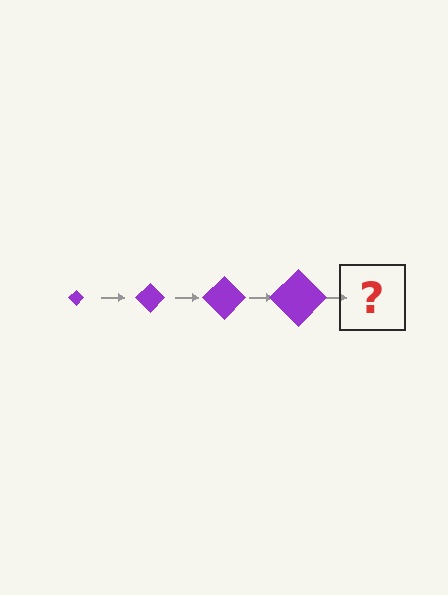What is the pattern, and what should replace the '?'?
The pattern is that the diamond gets progressively larger each step. The '?' should be a purple diamond, larger than the previous one.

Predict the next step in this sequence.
The next step is a purple diamond, larger than the previous one.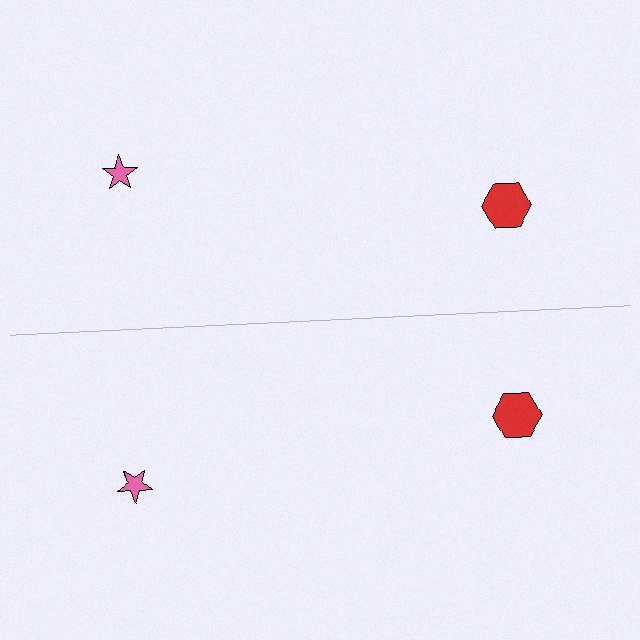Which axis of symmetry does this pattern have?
The pattern has a horizontal axis of symmetry running through the center of the image.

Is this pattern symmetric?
Yes, this pattern has bilateral (reflection) symmetry.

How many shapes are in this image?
There are 4 shapes in this image.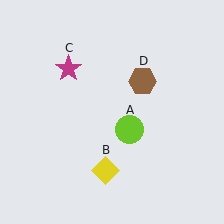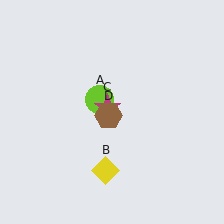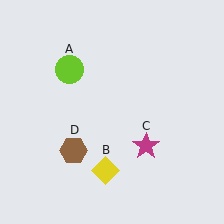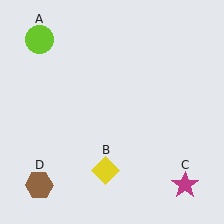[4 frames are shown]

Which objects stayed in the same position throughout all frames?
Yellow diamond (object B) remained stationary.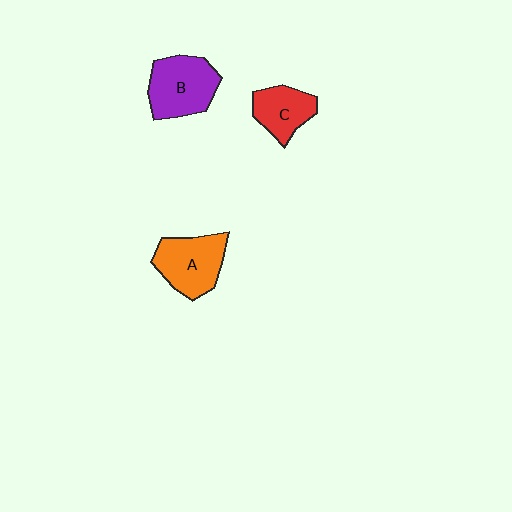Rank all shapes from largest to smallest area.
From largest to smallest: B (purple), A (orange), C (red).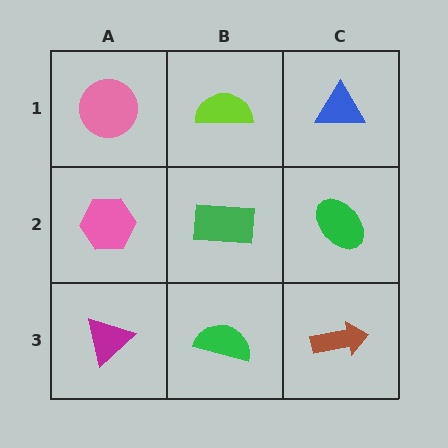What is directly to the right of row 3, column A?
A green semicircle.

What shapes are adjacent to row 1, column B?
A green rectangle (row 2, column B), a pink circle (row 1, column A), a blue triangle (row 1, column C).